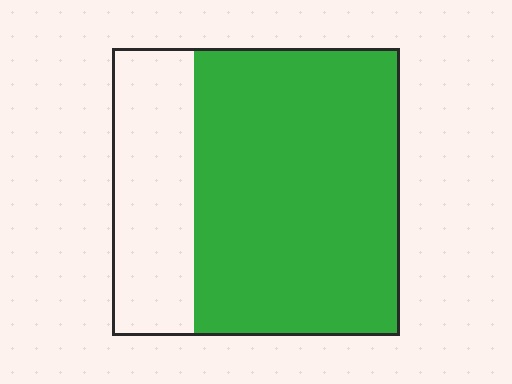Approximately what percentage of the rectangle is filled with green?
Approximately 70%.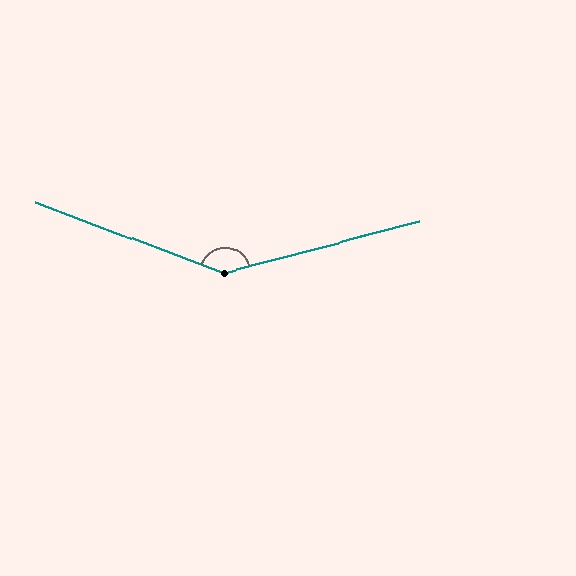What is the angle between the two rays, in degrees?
Approximately 145 degrees.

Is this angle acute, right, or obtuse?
It is obtuse.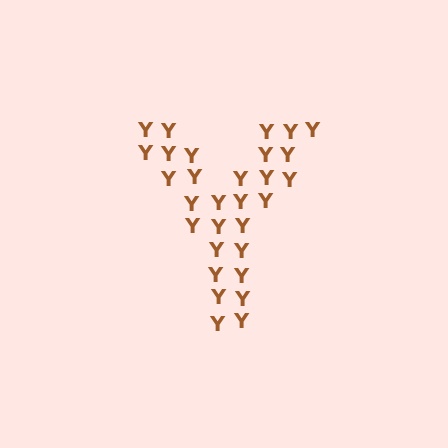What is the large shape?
The large shape is the letter Y.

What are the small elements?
The small elements are letter Y's.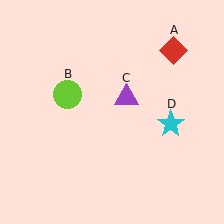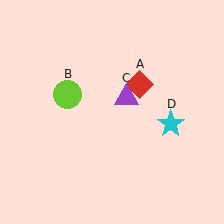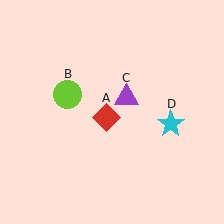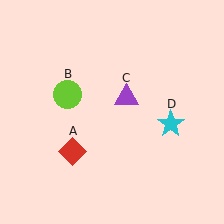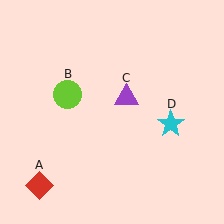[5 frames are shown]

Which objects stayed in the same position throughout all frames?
Lime circle (object B) and purple triangle (object C) and cyan star (object D) remained stationary.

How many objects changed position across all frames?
1 object changed position: red diamond (object A).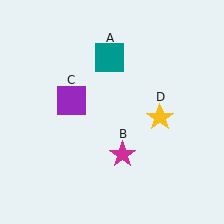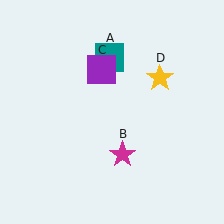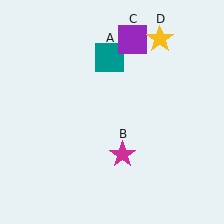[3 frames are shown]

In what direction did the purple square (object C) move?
The purple square (object C) moved up and to the right.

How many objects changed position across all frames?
2 objects changed position: purple square (object C), yellow star (object D).